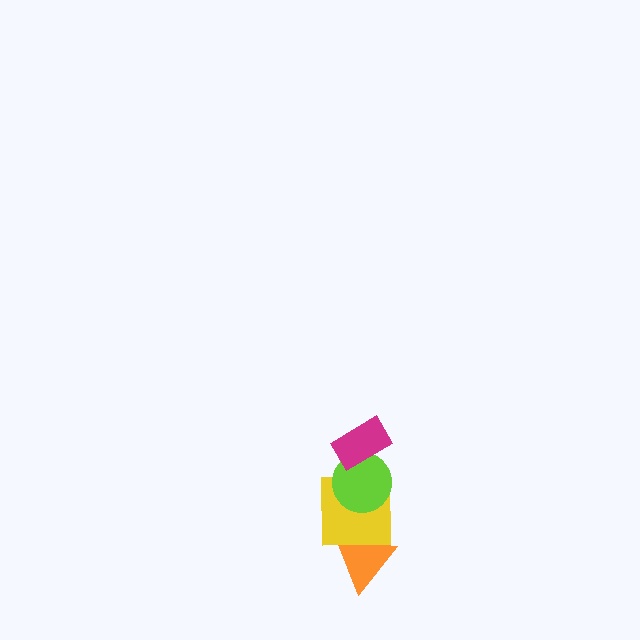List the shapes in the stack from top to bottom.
From top to bottom: the magenta rectangle, the lime circle, the yellow square, the orange triangle.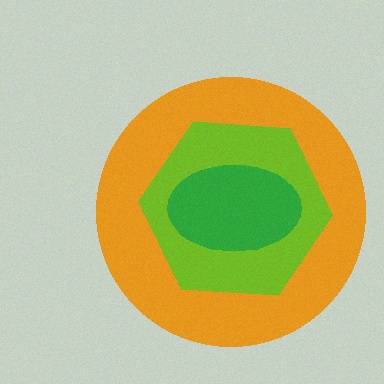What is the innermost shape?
The green ellipse.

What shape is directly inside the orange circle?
The lime hexagon.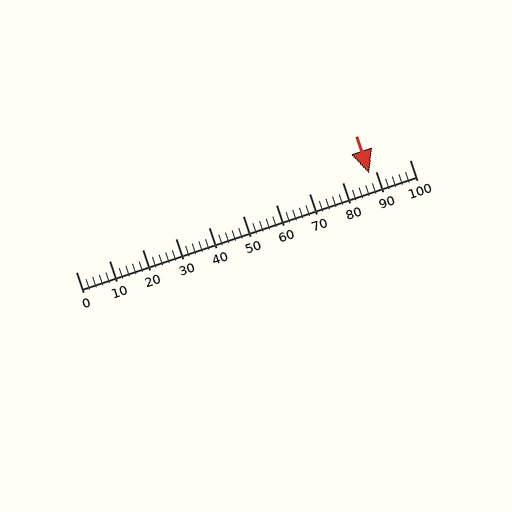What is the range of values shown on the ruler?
The ruler shows values from 0 to 100.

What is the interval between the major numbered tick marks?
The major tick marks are spaced 10 units apart.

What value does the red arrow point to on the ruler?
The red arrow points to approximately 88.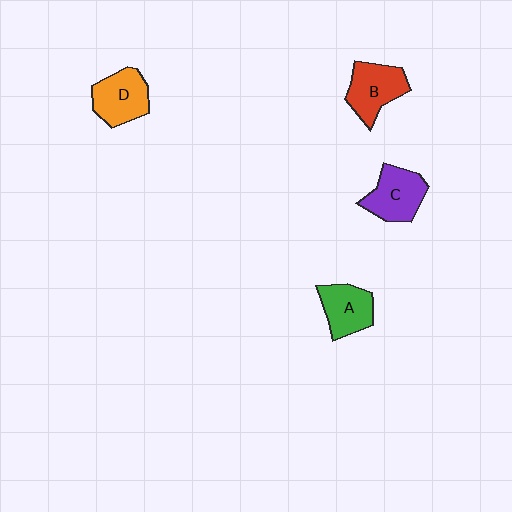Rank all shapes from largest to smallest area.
From largest to smallest: C (purple), B (red), D (orange), A (green).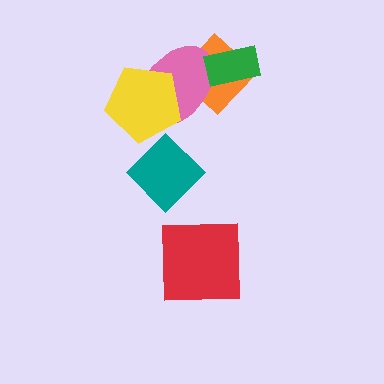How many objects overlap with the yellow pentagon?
1 object overlaps with the yellow pentagon.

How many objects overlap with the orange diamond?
2 objects overlap with the orange diamond.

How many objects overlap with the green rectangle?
2 objects overlap with the green rectangle.